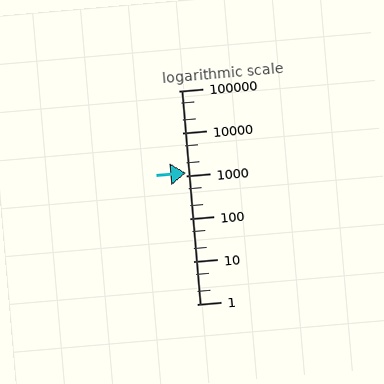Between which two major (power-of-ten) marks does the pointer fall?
The pointer is between 1000 and 10000.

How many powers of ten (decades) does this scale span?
The scale spans 5 decades, from 1 to 100000.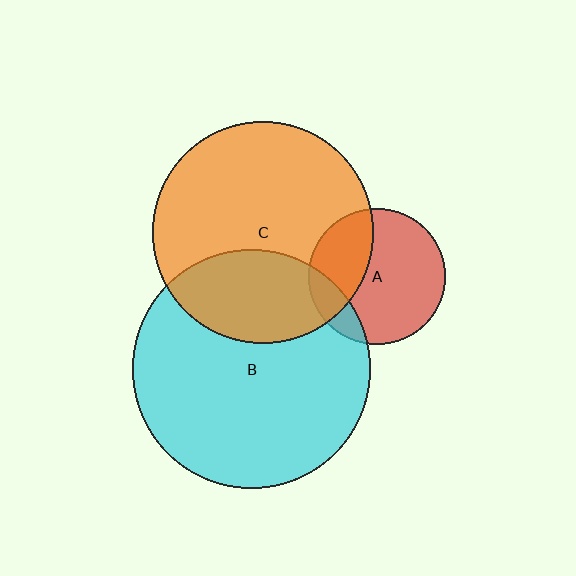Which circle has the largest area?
Circle B (cyan).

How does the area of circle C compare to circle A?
Approximately 2.6 times.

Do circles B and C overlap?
Yes.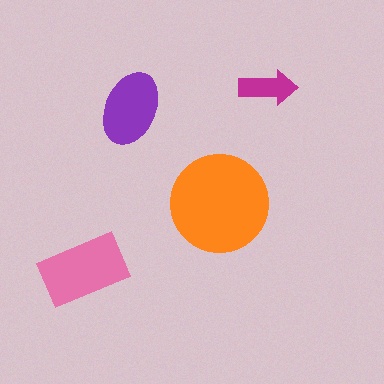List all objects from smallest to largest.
The magenta arrow, the purple ellipse, the pink rectangle, the orange circle.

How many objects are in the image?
There are 4 objects in the image.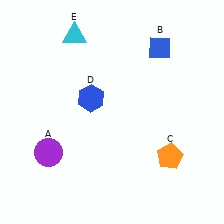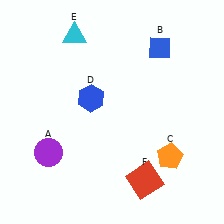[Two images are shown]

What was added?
A red square (F) was added in Image 2.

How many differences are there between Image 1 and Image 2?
There is 1 difference between the two images.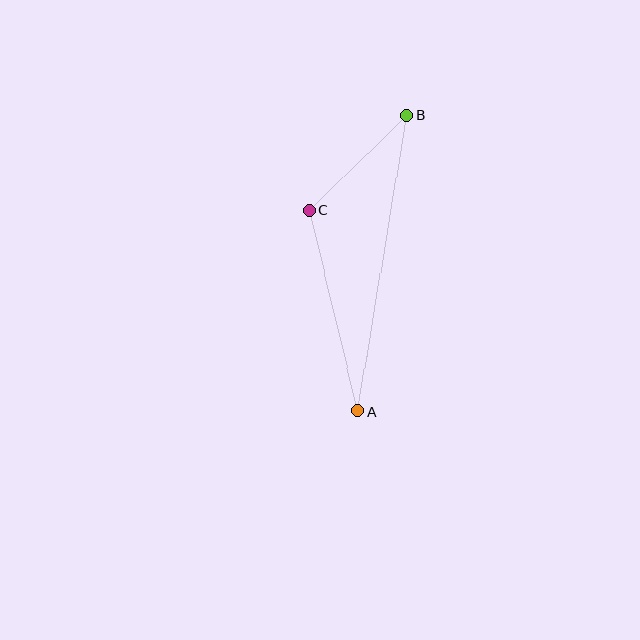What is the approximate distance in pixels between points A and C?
The distance between A and C is approximately 207 pixels.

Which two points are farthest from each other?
Points A and B are farthest from each other.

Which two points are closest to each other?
Points B and C are closest to each other.